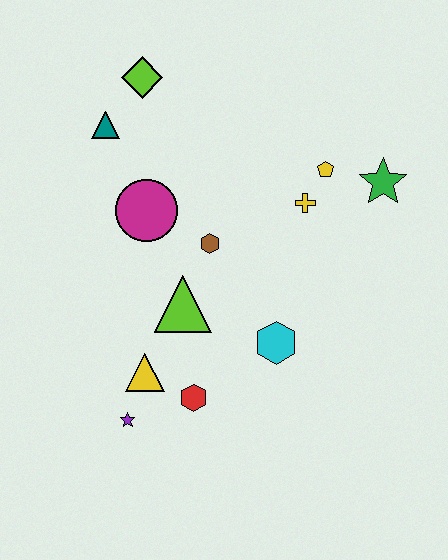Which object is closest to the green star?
The yellow pentagon is closest to the green star.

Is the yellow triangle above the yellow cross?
No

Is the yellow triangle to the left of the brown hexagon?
Yes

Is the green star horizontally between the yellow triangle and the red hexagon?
No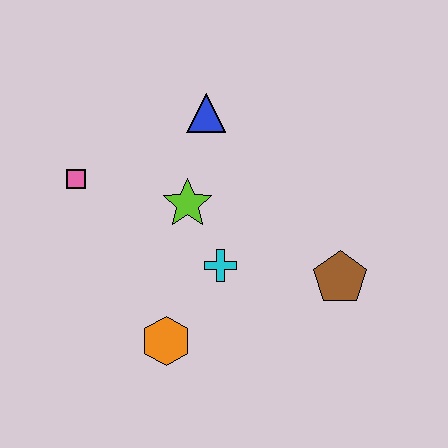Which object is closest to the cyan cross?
The lime star is closest to the cyan cross.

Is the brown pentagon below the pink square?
Yes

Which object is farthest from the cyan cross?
The pink square is farthest from the cyan cross.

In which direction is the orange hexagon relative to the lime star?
The orange hexagon is below the lime star.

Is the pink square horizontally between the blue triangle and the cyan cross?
No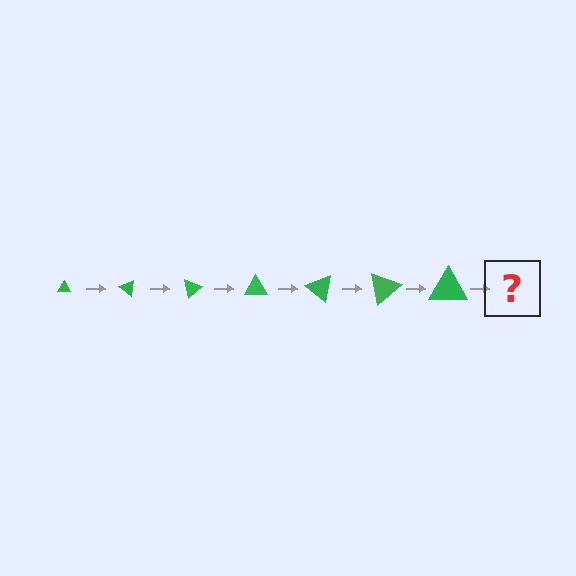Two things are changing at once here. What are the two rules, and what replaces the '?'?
The two rules are that the triangle grows larger each step and it rotates 40 degrees each step. The '?' should be a triangle, larger than the previous one and rotated 280 degrees from the start.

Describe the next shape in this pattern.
It should be a triangle, larger than the previous one and rotated 280 degrees from the start.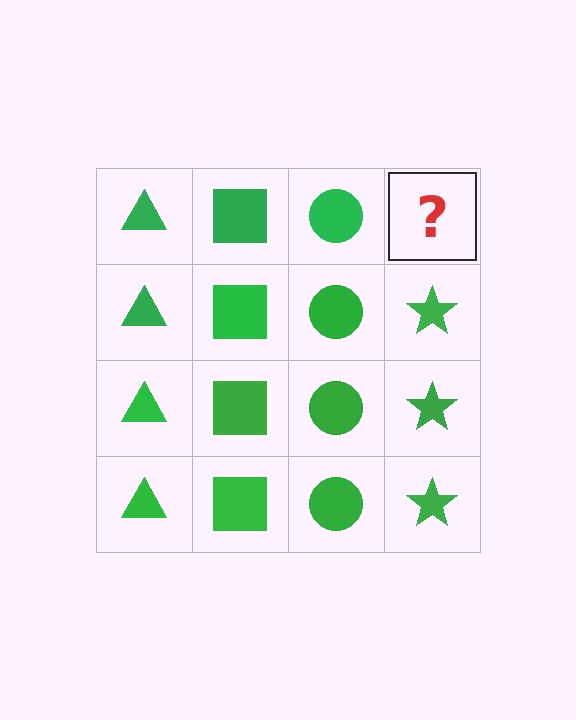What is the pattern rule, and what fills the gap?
The rule is that each column has a consistent shape. The gap should be filled with a green star.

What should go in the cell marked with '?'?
The missing cell should contain a green star.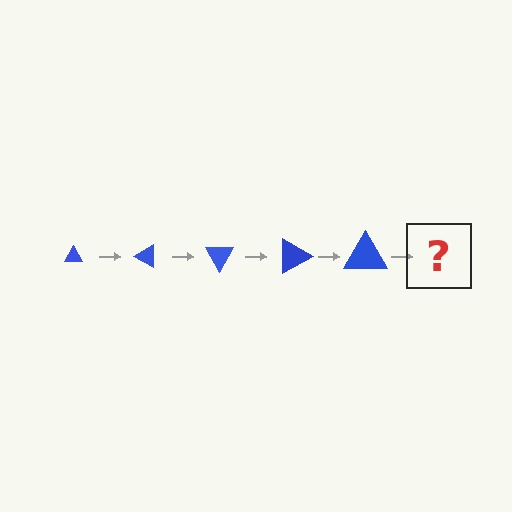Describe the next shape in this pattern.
It should be a triangle, larger than the previous one and rotated 150 degrees from the start.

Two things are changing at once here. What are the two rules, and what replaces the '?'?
The two rules are that the triangle grows larger each step and it rotates 30 degrees each step. The '?' should be a triangle, larger than the previous one and rotated 150 degrees from the start.